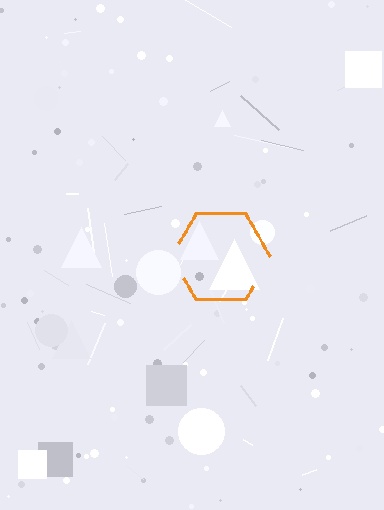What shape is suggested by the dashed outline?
The dashed outline suggests a hexagon.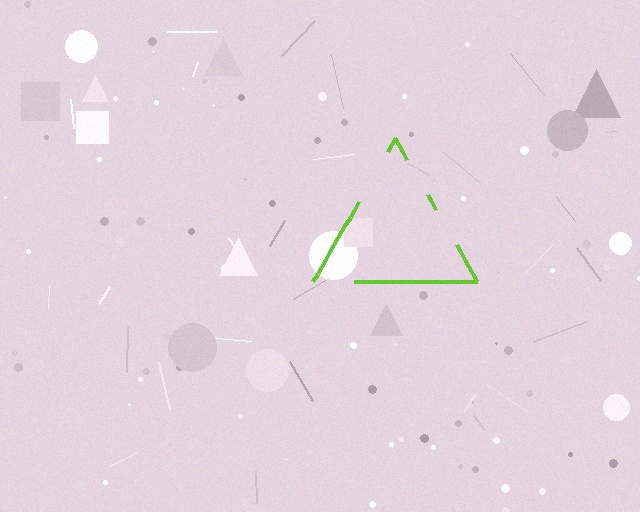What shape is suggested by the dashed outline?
The dashed outline suggests a triangle.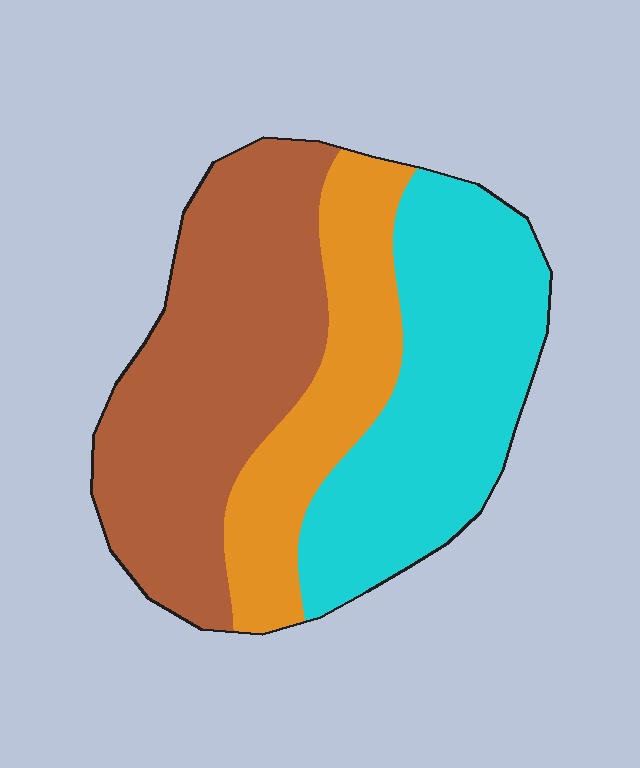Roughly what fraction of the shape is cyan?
Cyan covers roughly 35% of the shape.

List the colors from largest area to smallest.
From largest to smallest: brown, cyan, orange.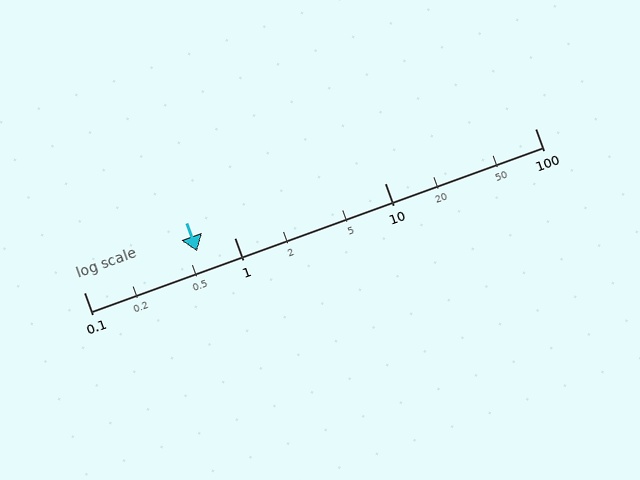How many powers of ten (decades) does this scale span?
The scale spans 3 decades, from 0.1 to 100.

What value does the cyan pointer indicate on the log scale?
The pointer indicates approximately 0.57.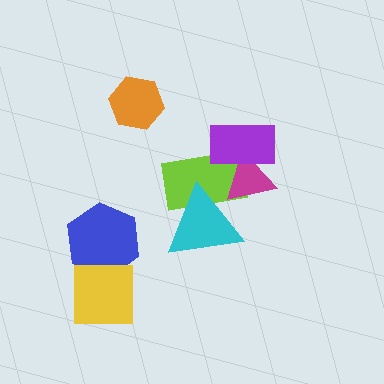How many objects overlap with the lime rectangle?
3 objects overlap with the lime rectangle.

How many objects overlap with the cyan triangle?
2 objects overlap with the cyan triangle.